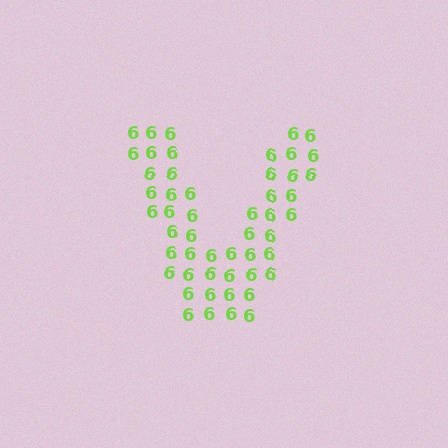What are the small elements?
The small elements are digit 6's.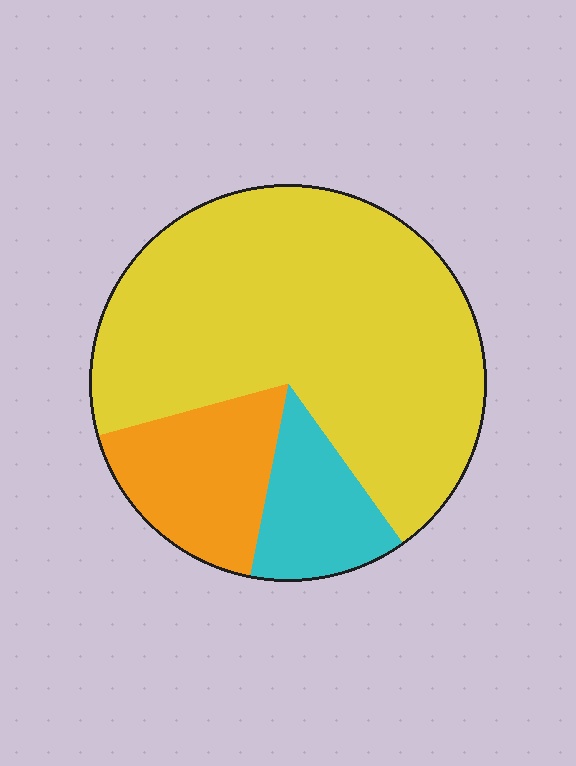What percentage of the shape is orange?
Orange takes up less than a quarter of the shape.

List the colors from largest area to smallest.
From largest to smallest: yellow, orange, cyan.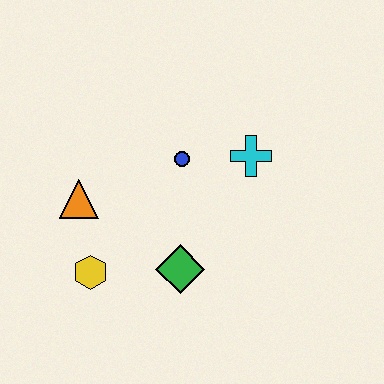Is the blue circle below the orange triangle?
No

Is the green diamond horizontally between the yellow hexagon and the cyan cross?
Yes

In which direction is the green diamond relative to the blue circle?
The green diamond is below the blue circle.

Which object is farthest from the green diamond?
The cyan cross is farthest from the green diamond.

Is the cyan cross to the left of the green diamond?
No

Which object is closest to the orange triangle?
The yellow hexagon is closest to the orange triangle.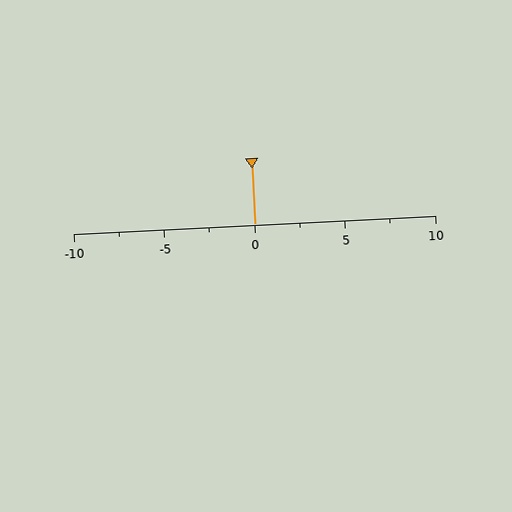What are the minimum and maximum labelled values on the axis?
The axis runs from -10 to 10.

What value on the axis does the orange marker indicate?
The marker indicates approximately 0.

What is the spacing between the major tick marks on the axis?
The major ticks are spaced 5 apart.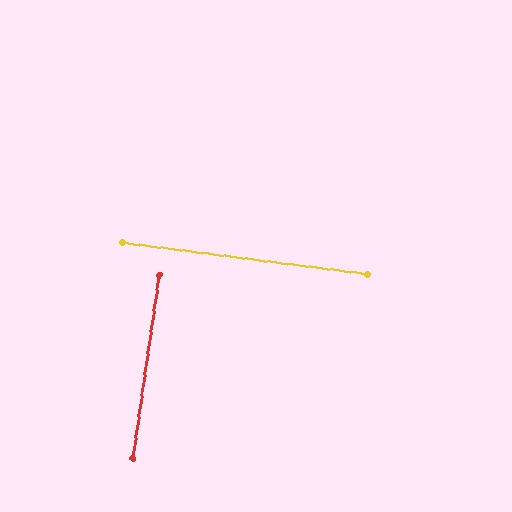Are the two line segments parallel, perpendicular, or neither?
Perpendicular — they meet at approximately 89°.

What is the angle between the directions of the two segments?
Approximately 89 degrees.